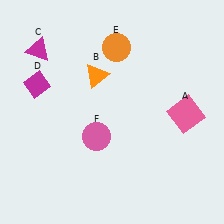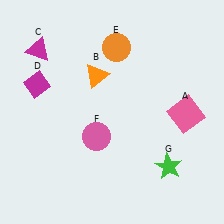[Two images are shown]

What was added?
A green star (G) was added in Image 2.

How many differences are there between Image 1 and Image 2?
There is 1 difference between the two images.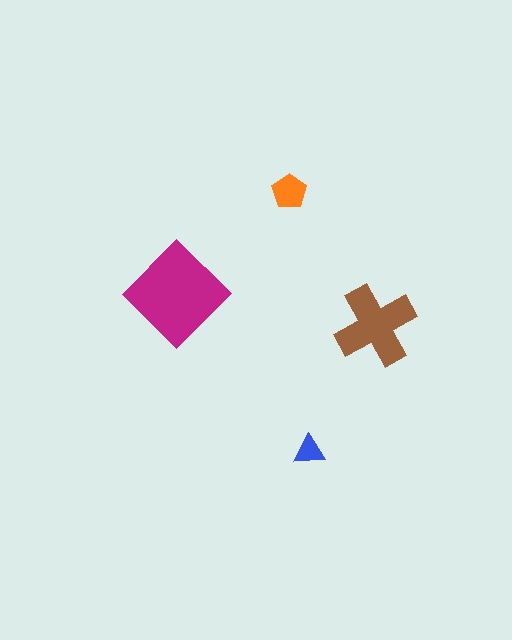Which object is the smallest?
The blue triangle.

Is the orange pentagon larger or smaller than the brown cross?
Smaller.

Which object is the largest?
The magenta diamond.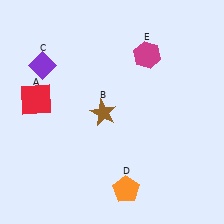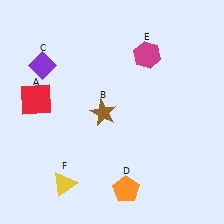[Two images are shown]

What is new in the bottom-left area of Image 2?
A yellow triangle (F) was added in the bottom-left area of Image 2.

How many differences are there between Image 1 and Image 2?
There is 1 difference between the two images.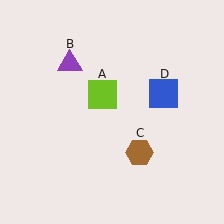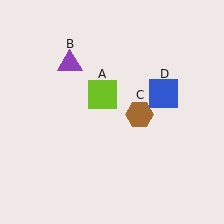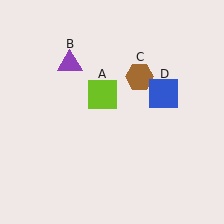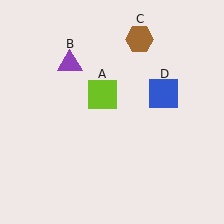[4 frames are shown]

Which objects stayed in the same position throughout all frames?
Lime square (object A) and purple triangle (object B) and blue square (object D) remained stationary.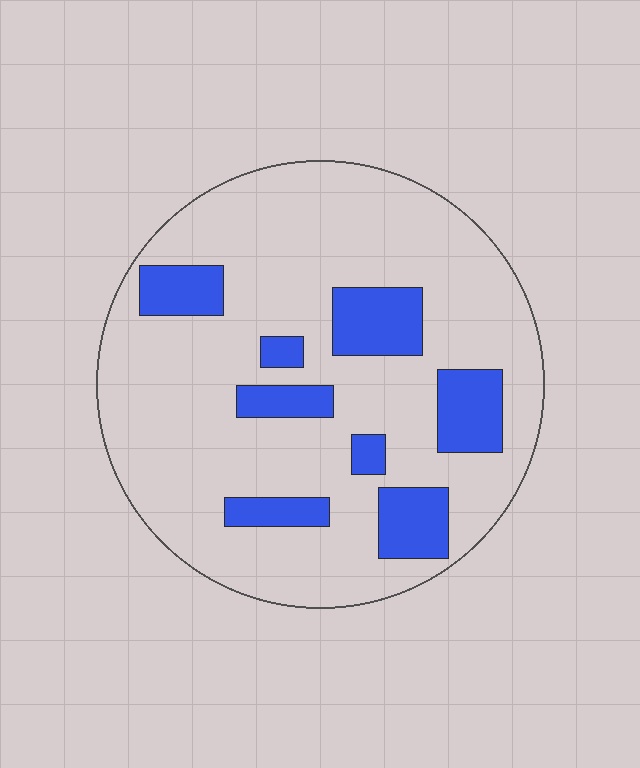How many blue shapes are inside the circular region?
8.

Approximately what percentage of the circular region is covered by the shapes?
Approximately 20%.